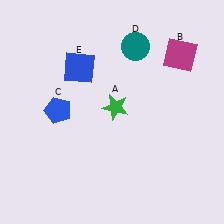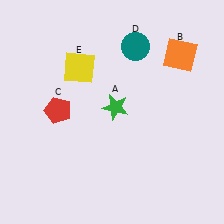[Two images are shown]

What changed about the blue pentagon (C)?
In Image 1, C is blue. In Image 2, it changed to red.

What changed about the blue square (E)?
In Image 1, E is blue. In Image 2, it changed to yellow.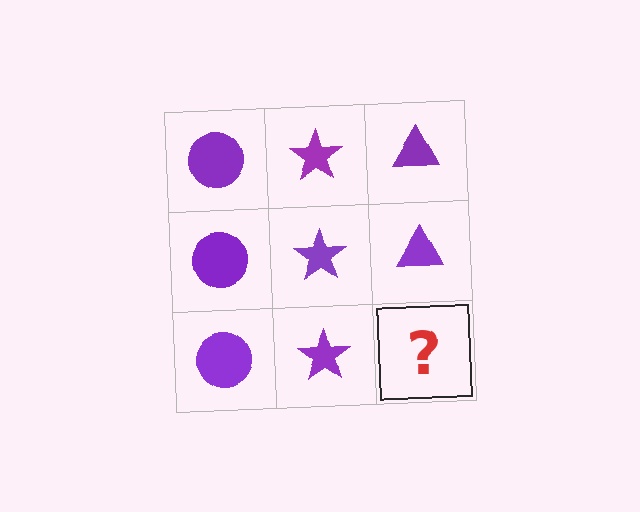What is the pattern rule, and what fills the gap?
The rule is that each column has a consistent shape. The gap should be filled with a purple triangle.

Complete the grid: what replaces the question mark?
The question mark should be replaced with a purple triangle.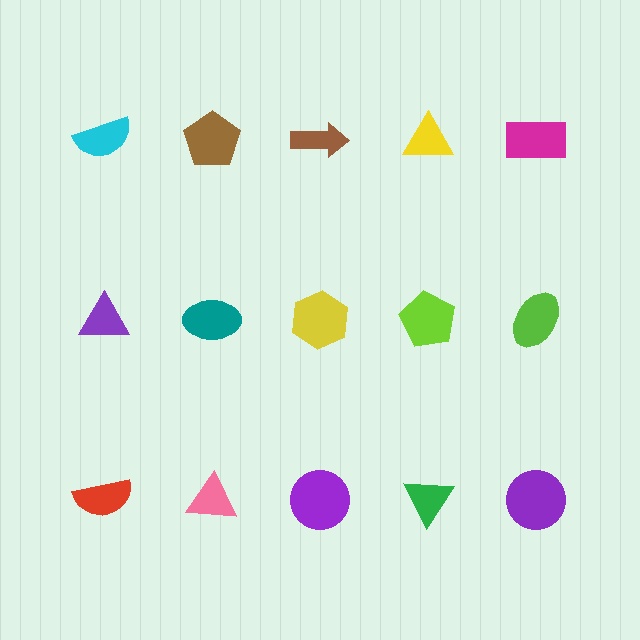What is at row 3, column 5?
A purple circle.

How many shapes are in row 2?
5 shapes.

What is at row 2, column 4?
A lime pentagon.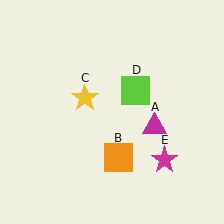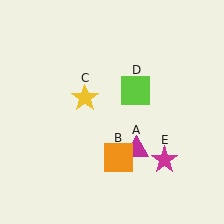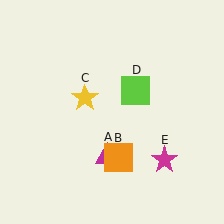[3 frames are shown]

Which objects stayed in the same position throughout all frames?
Orange square (object B) and yellow star (object C) and lime square (object D) and magenta star (object E) remained stationary.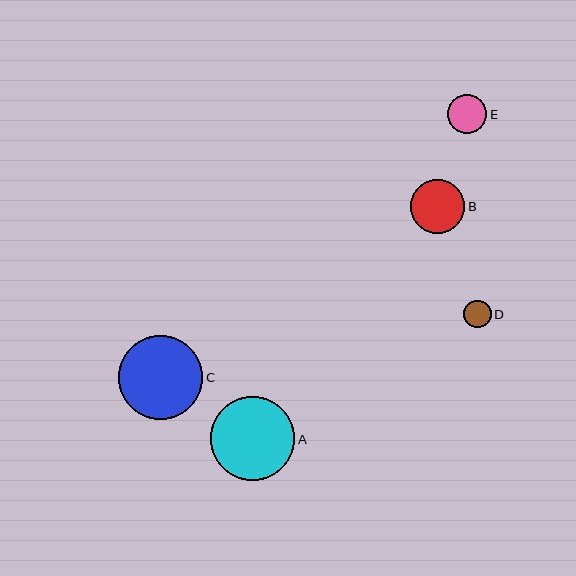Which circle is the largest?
Circle C is the largest with a size of approximately 84 pixels.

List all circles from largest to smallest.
From largest to smallest: C, A, B, E, D.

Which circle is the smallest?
Circle D is the smallest with a size of approximately 27 pixels.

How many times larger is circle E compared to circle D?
Circle E is approximately 1.4 times the size of circle D.